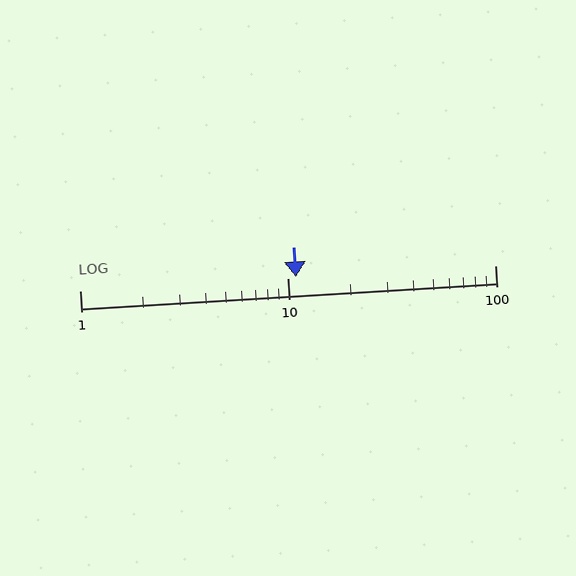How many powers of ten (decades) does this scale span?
The scale spans 2 decades, from 1 to 100.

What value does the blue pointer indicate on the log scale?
The pointer indicates approximately 11.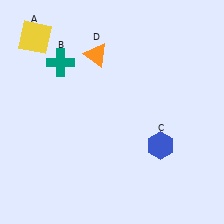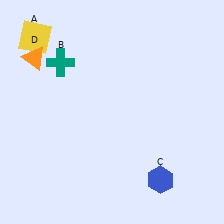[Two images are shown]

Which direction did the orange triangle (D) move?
The orange triangle (D) moved left.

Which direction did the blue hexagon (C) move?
The blue hexagon (C) moved down.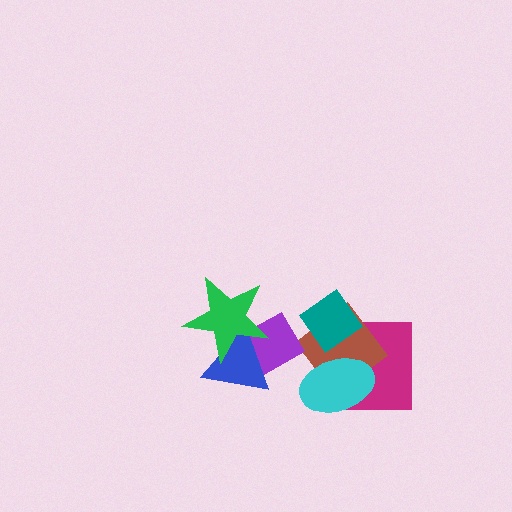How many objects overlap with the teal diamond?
2 objects overlap with the teal diamond.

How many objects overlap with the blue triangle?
2 objects overlap with the blue triangle.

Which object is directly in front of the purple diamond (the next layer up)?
The blue triangle is directly in front of the purple diamond.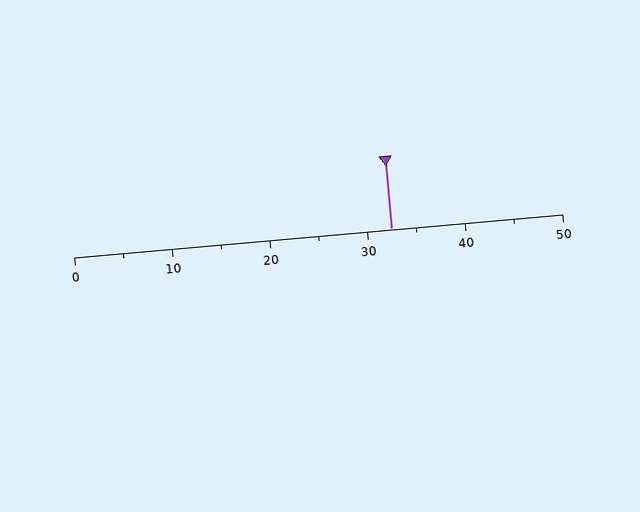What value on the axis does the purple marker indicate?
The marker indicates approximately 32.5.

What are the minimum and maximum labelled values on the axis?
The axis runs from 0 to 50.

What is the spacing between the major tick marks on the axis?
The major ticks are spaced 10 apart.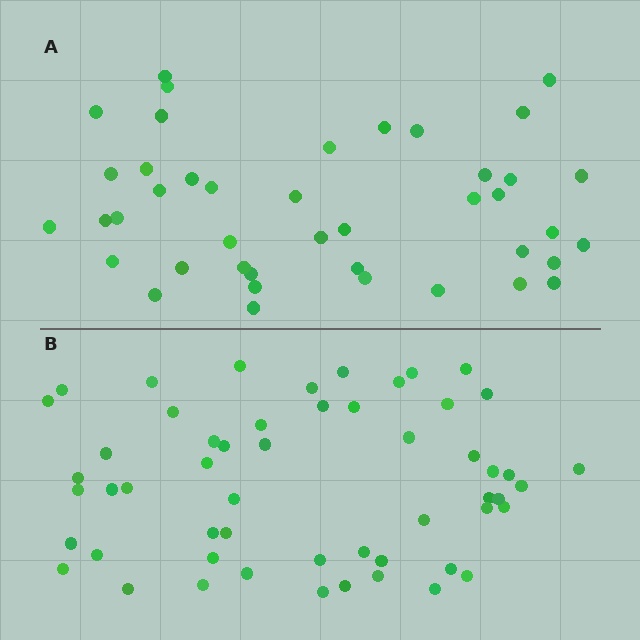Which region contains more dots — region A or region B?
Region B (the bottom region) has more dots.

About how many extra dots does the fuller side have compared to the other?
Region B has roughly 12 or so more dots than region A.